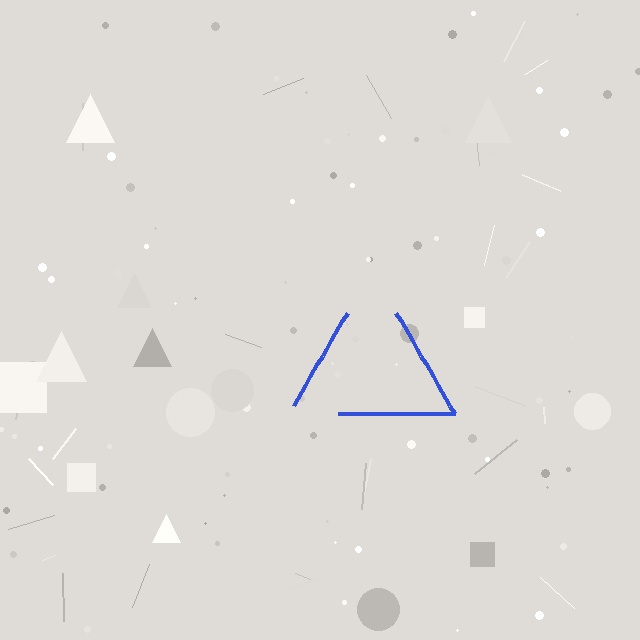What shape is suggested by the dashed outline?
The dashed outline suggests a triangle.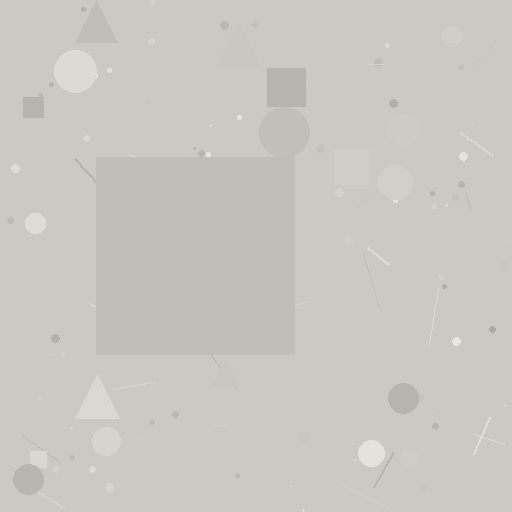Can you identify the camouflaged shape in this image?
The camouflaged shape is a square.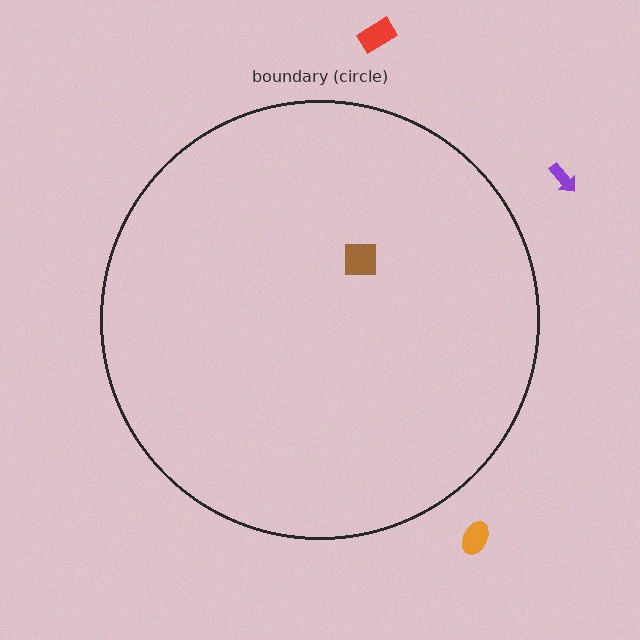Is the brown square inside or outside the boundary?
Inside.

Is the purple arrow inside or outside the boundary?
Outside.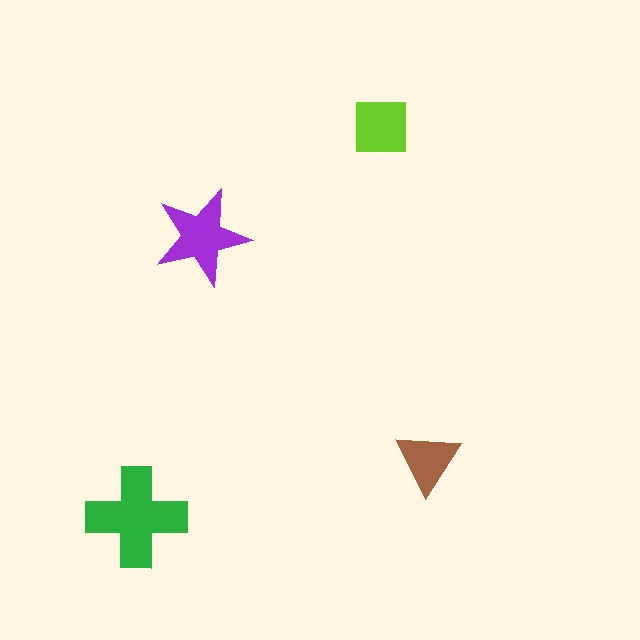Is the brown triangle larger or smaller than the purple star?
Smaller.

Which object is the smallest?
The brown triangle.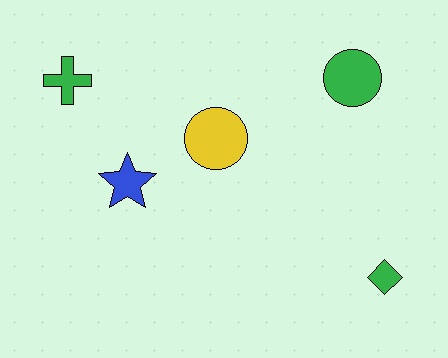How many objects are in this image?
There are 5 objects.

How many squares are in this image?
There are no squares.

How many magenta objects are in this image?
There are no magenta objects.